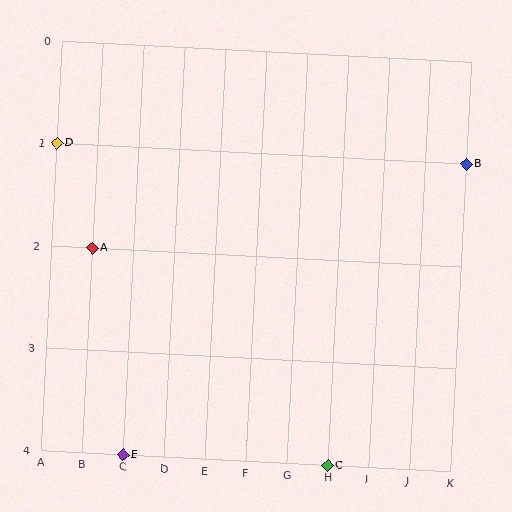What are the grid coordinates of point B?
Point B is at grid coordinates (K, 1).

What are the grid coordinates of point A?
Point A is at grid coordinates (B, 2).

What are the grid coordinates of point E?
Point E is at grid coordinates (C, 4).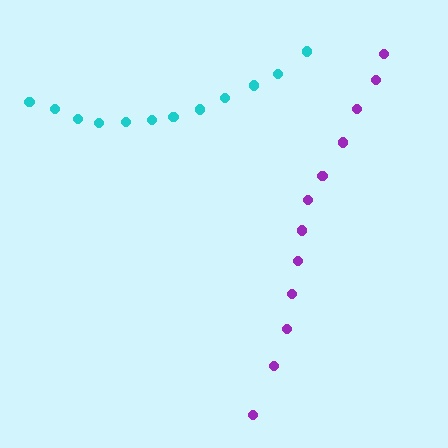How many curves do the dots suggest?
There are 2 distinct paths.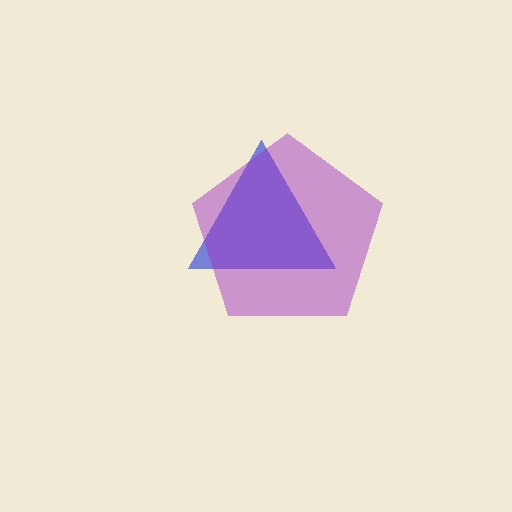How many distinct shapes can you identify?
There are 2 distinct shapes: a blue triangle, a purple pentagon.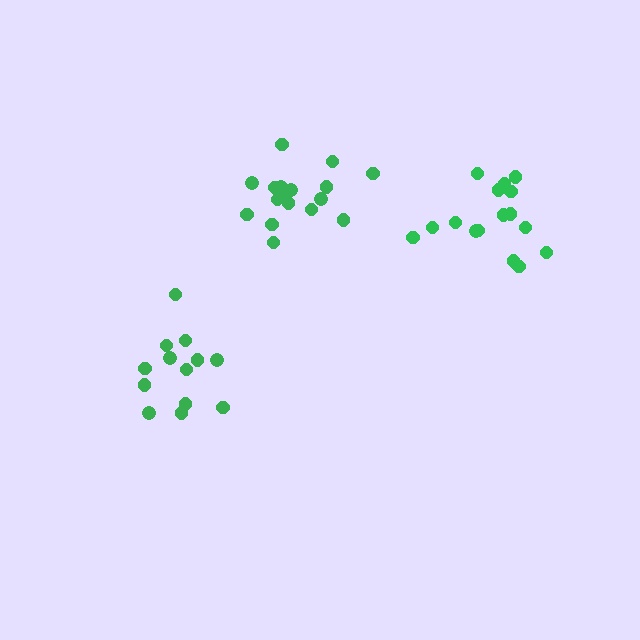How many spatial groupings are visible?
There are 3 spatial groupings.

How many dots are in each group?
Group 1: 16 dots, Group 2: 17 dots, Group 3: 13 dots (46 total).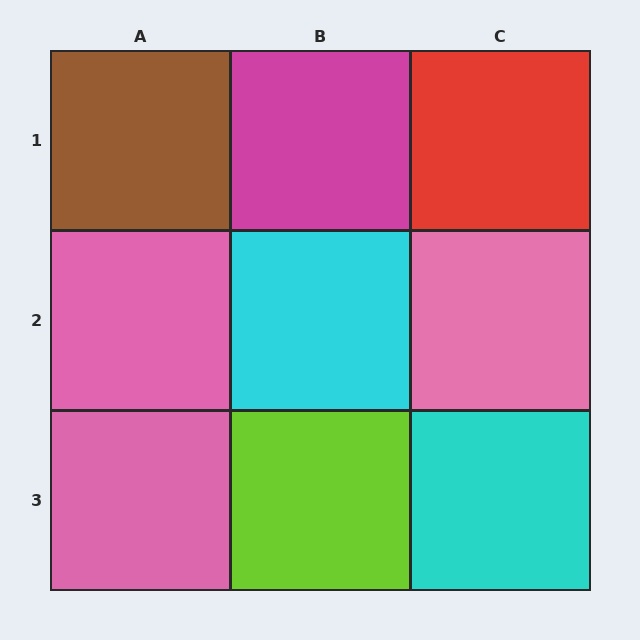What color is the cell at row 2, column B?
Cyan.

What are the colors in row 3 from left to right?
Pink, lime, cyan.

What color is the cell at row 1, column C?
Red.